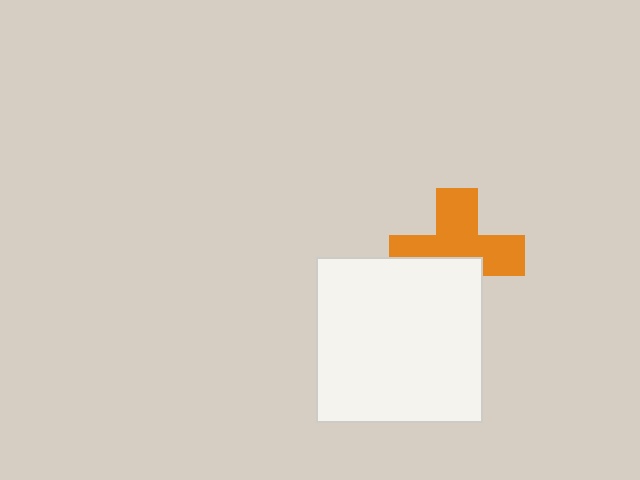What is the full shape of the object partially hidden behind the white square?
The partially hidden object is an orange cross.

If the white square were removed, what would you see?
You would see the complete orange cross.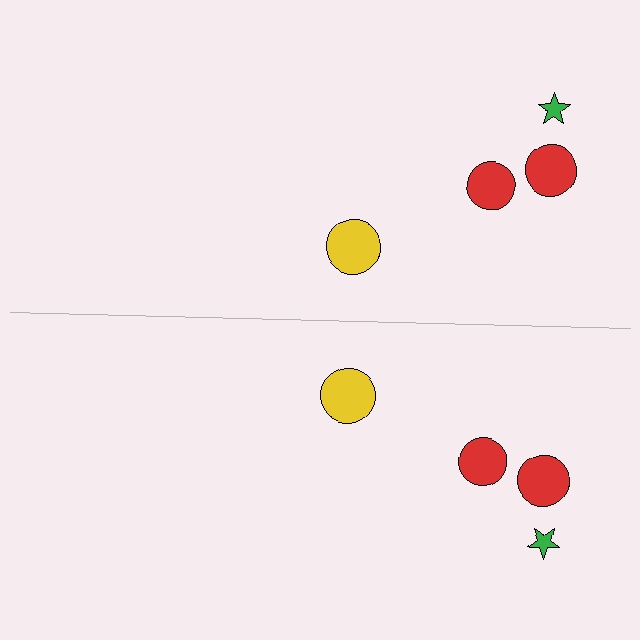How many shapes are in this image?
There are 8 shapes in this image.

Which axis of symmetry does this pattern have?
The pattern has a horizontal axis of symmetry running through the center of the image.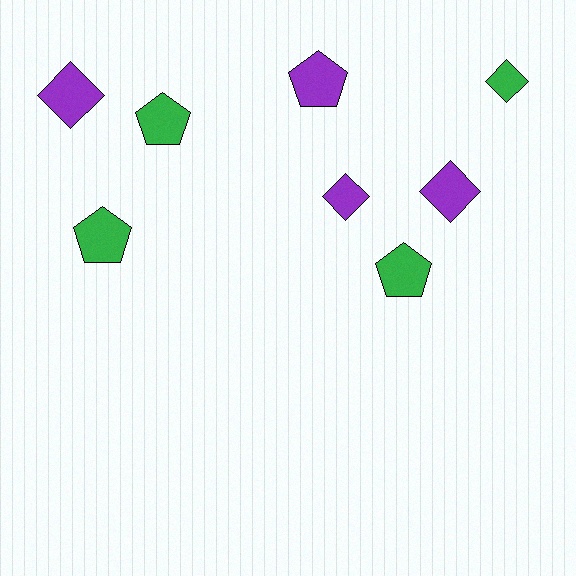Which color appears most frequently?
Purple, with 4 objects.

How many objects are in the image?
There are 8 objects.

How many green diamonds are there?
There is 1 green diamond.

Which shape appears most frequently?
Diamond, with 4 objects.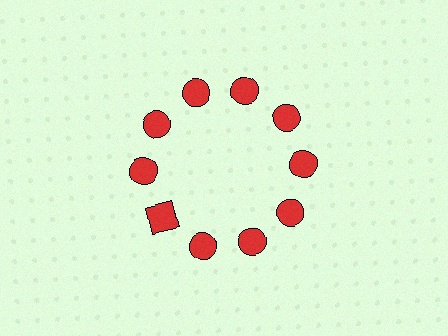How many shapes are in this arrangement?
There are 10 shapes arranged in a ring pattern.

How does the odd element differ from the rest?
It has a different shape: square instead of circle.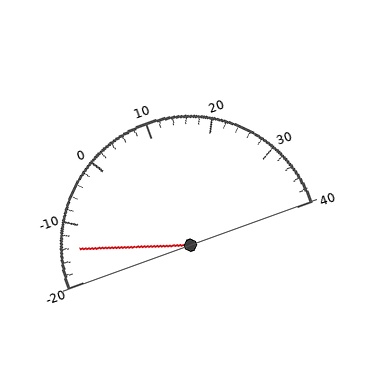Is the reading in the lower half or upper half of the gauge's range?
The reading is in the lower half of the range (-20 to 40).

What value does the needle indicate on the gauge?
The needle indicates approximately -14.